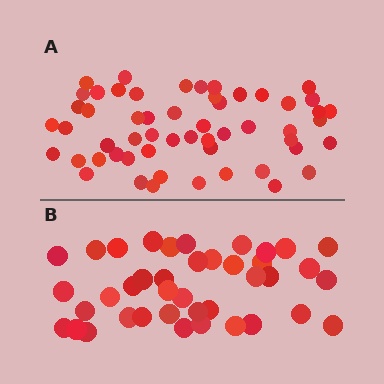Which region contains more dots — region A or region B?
Region A (the top region) has more dots.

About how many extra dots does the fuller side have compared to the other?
Region A has approximately 15 more dots than region B.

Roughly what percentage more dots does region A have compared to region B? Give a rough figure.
About 40% more.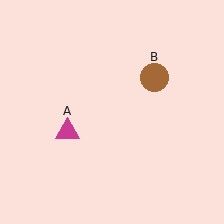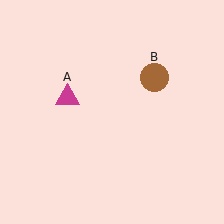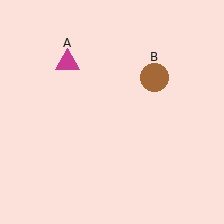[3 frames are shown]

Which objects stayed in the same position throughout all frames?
Brown circle (object B) remained stationary.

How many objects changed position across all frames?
1 object changed position: magenta triangle (object A).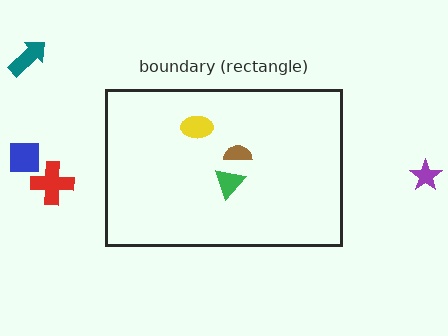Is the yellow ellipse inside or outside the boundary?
Inside.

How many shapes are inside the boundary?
3 inside, 4 outside.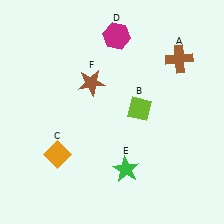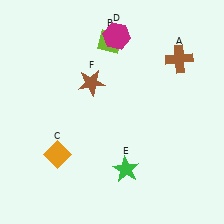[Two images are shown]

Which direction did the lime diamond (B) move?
The lime diamond (B) moved up.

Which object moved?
The lime diamond (B) moved up.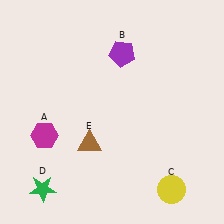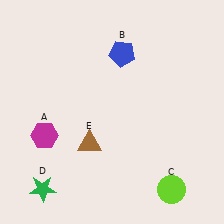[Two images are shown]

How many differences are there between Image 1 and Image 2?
There are 2 differences between the two images.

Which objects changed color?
B changed from purple to blue. C changed from yellow to lime.